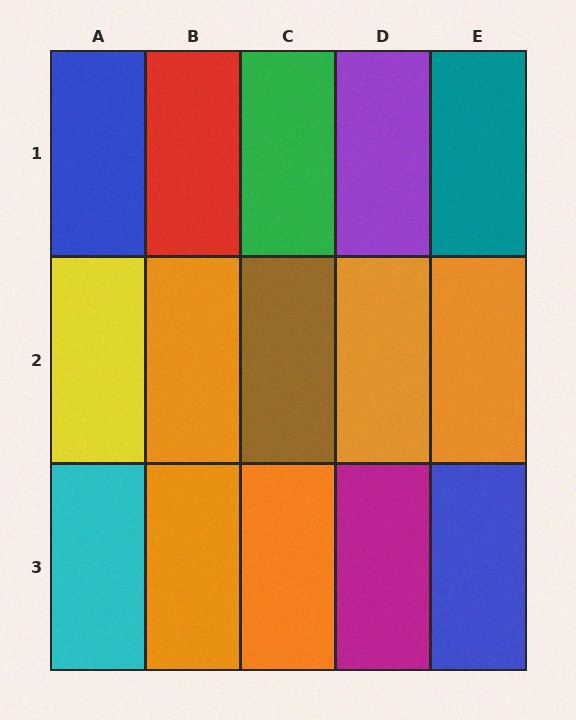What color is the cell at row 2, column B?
Orange.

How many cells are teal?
1 cell is teal.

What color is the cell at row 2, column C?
Brown.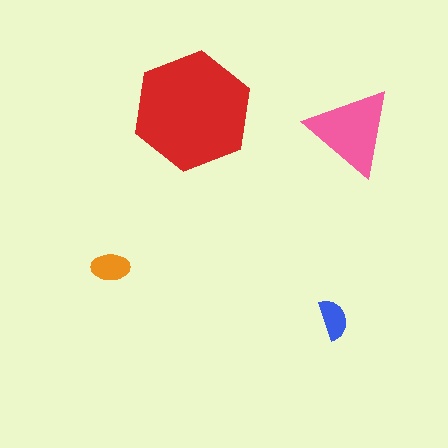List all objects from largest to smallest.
The red hexagon, the pink triangle, the orange ellipse, the blue semicircle.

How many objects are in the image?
There are 4 objects in the image.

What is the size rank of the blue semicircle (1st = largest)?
4th.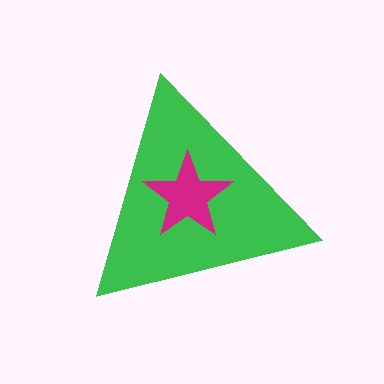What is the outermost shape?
The green triangle.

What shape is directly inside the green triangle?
The magenta star.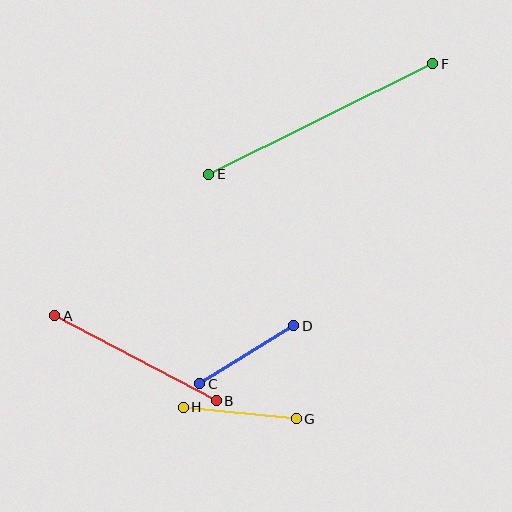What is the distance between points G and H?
The distance is approximately 114 pixels.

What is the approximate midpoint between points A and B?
The midpoint is at approximately (135, 358) pixels.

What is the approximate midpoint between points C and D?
The midpoint is at approximately (247, 355) pixels.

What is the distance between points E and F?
The distance is approximately 250 pixels.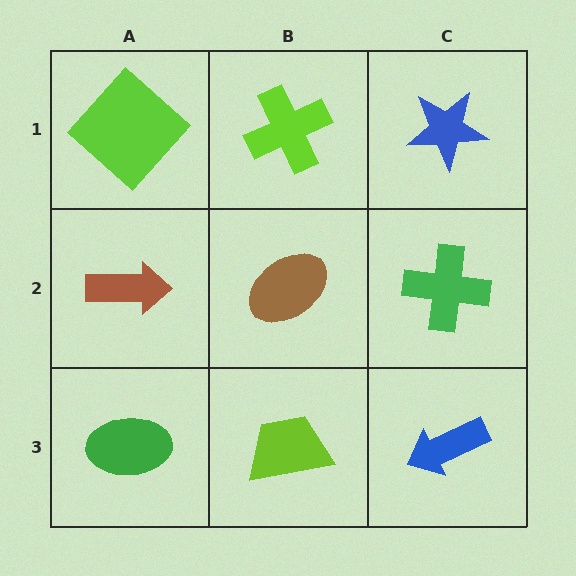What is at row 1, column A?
A lime diamond.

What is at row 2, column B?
A brown ellipse.